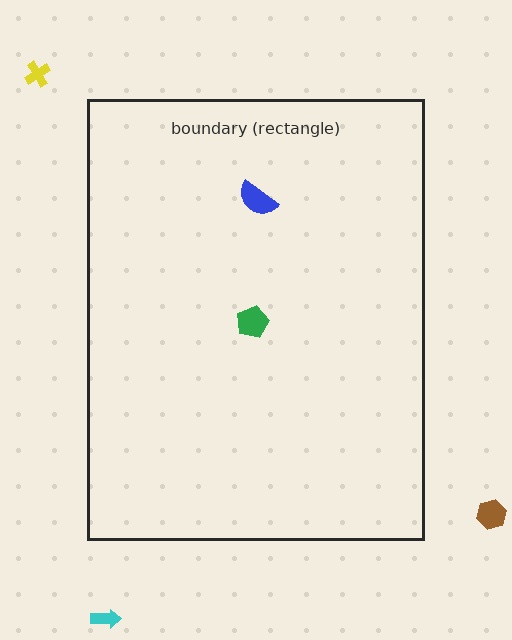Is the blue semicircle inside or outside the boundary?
Inside.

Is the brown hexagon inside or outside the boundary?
Outside.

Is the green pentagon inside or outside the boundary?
Inside.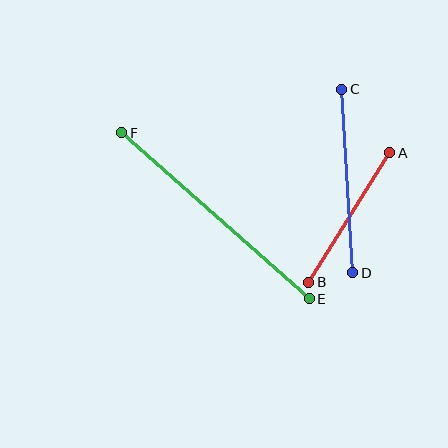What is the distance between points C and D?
The distance is approximately 184 pixels.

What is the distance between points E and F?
The distance is approximately 251 pixels.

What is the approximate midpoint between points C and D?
The midpoint is at approximately (347, 181) pixels.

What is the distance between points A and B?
The distance is approximately 153 pixels.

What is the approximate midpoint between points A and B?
The midpoint is at approximately (349, 217) pixels.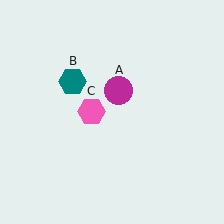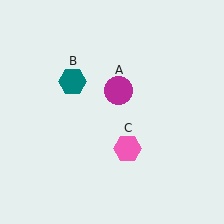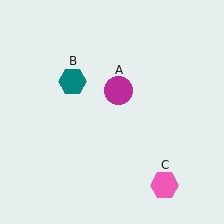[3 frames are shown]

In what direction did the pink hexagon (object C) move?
The pink hexagon (object C) moved down and to the right.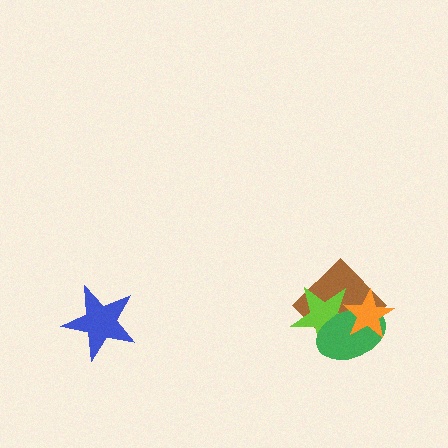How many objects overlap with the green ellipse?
3 objects overlap with the green ellipse.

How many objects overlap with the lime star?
3 objects overlap with the lime star.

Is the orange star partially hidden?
No, no other shape covers it.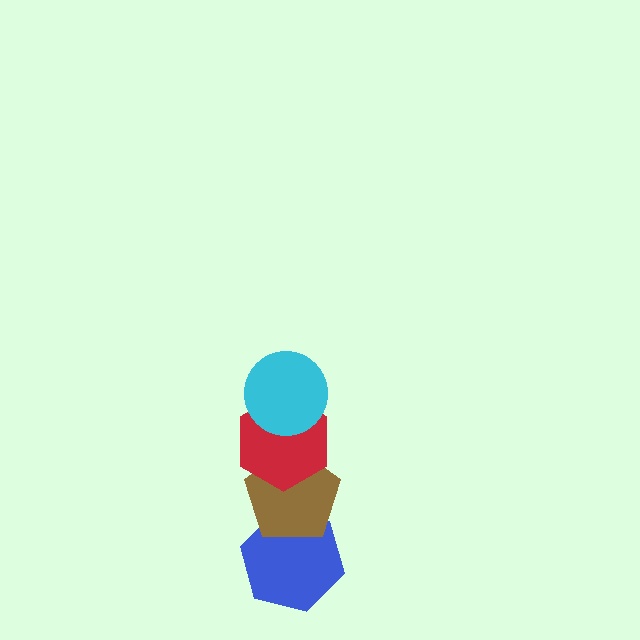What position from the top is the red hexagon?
The red hexagon is 2nd from the top.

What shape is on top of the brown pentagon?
The red hexagon is on top of the brown pentagon.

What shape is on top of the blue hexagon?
The brown pentagon is on top of the blue hexagon.